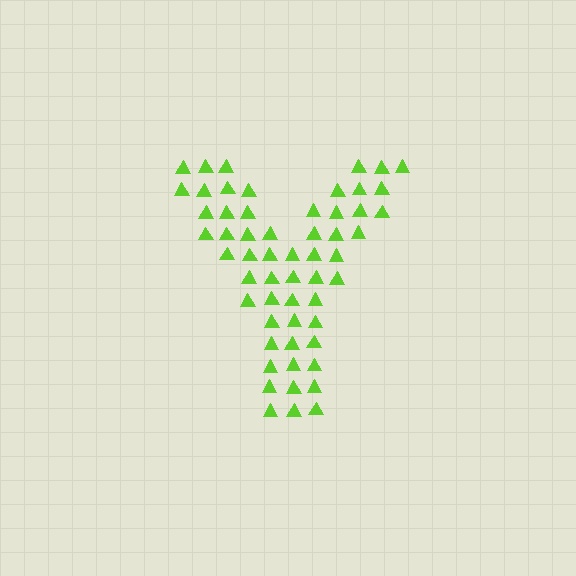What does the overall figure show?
The overall figure shows the letter Y.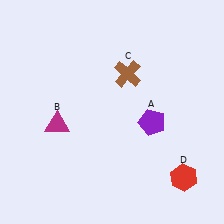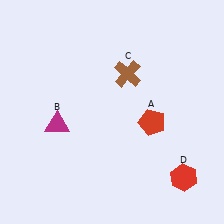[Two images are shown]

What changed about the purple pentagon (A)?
In Image 1, A is purple. In Image 2, it changed to red.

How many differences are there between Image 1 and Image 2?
There is 1 difference between the two images.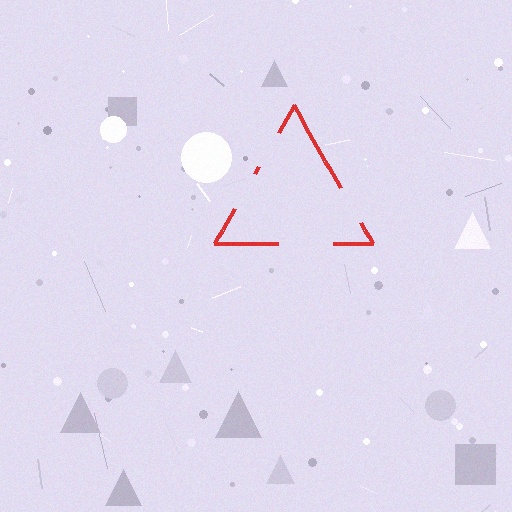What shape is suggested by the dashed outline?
The dashed outline suggests a triangle.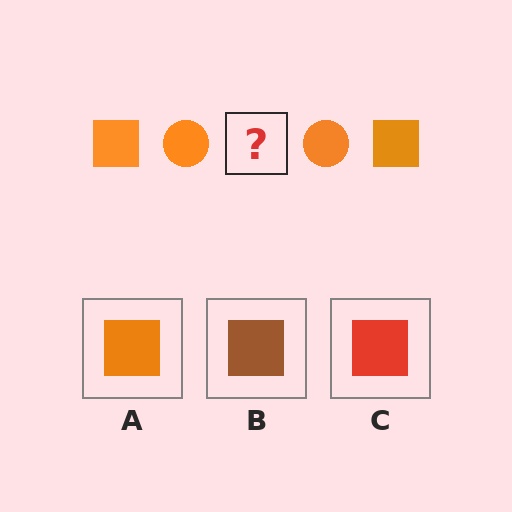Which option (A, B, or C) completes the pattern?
A.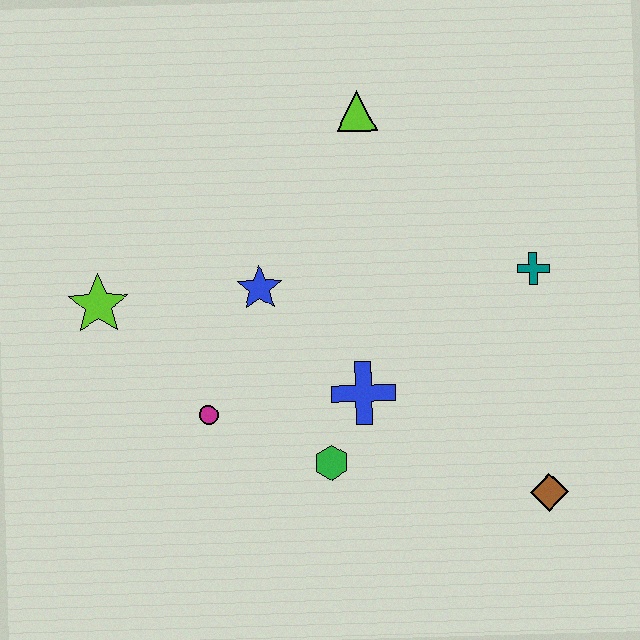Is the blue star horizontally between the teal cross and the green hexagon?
No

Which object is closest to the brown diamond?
The blue cross is closest to the brown diamond.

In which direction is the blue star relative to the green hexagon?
The blue star is above the green hexagon.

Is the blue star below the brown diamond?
No